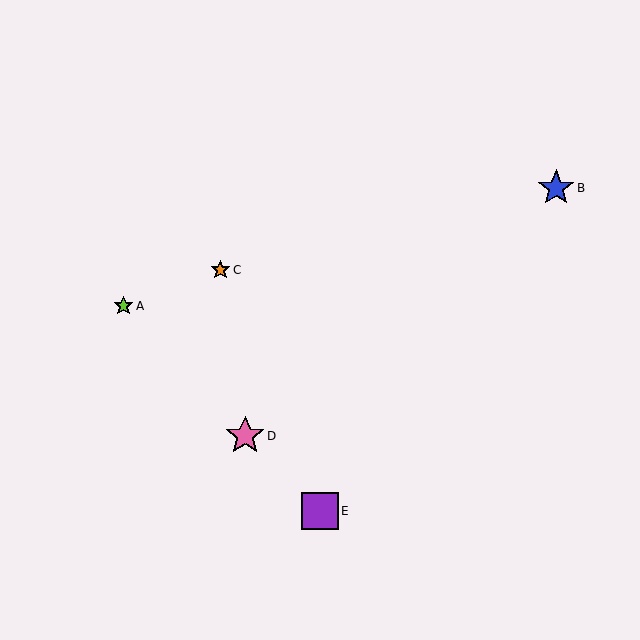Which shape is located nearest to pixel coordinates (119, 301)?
The lime star (labeled A) at (124, 306) is nearest to that location.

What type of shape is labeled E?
Shape E is a purple square.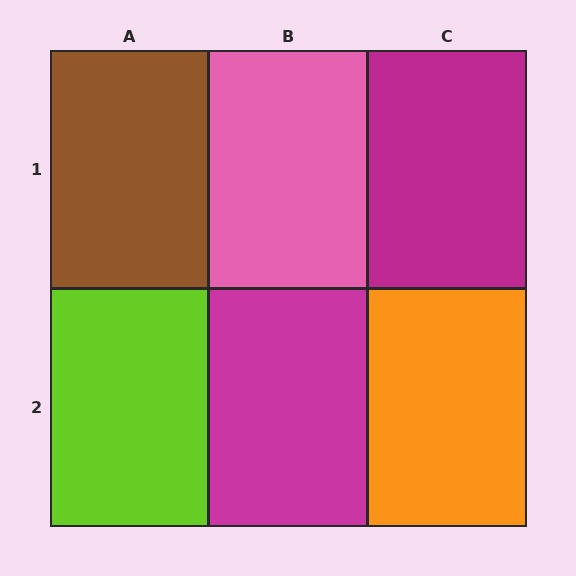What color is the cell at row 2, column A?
Lime.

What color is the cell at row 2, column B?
Magenta.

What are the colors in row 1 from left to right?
Brown, pink, magenta.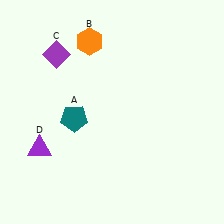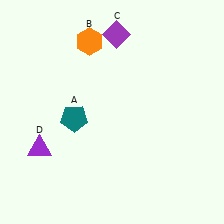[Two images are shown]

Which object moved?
The purple diamond (C) moved right.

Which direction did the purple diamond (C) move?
The purple diamond (C) moved right.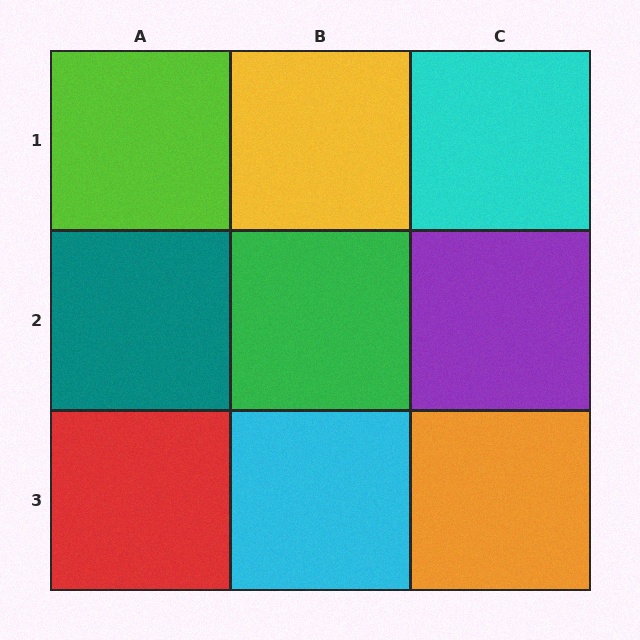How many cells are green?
1 cell is green.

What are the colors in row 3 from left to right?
Red, cyan, orange.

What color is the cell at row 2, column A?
Teal.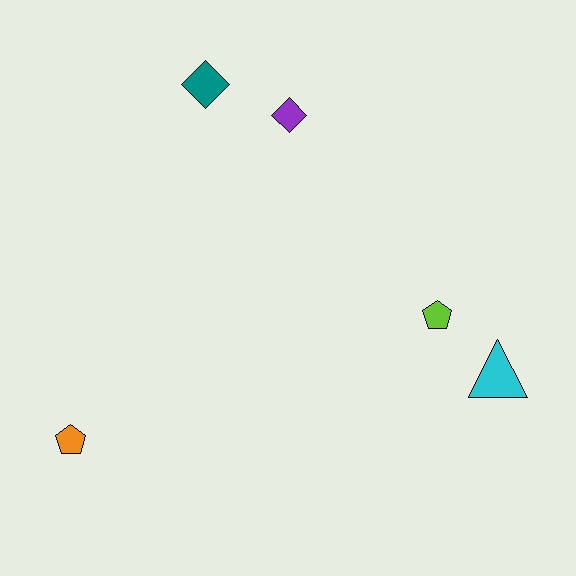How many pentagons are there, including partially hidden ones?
There are 2 pentagons.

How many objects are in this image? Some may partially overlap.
There are 5 objects.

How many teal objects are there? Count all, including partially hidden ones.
There is 1 teal object.